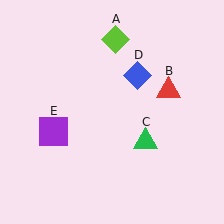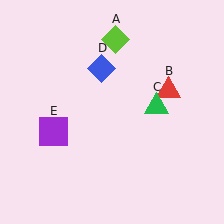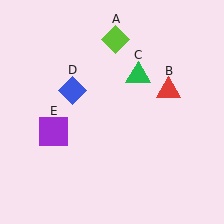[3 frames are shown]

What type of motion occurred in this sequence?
The green triangle (object C), blue diamond (object D) rotated counterclockwise around the center of the scene.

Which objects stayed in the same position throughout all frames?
Lime diamond (object A) and red triangle (object B) and purple square (object E) remained stationary.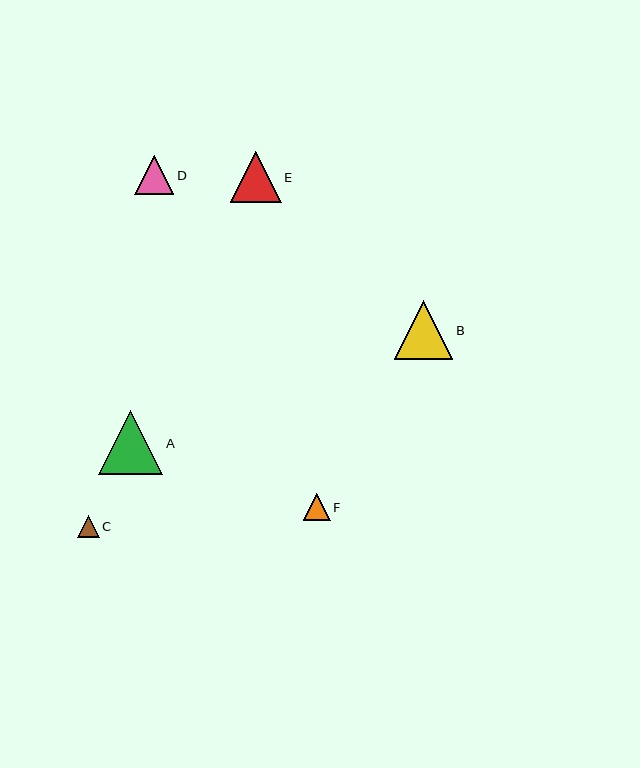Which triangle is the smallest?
Triangle C is the smallest with a size of approximately 22 pixels.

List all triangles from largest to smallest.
From largest to smallest: A, B, E, D, F, C.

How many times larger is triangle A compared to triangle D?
Triangle A is approximately 1.6 times the size of triangle D.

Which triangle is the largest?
Triangle A is the largest with a size of approximately 64 pixels.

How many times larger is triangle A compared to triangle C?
Triangle A is approximately 2.9 times the size of triangle C.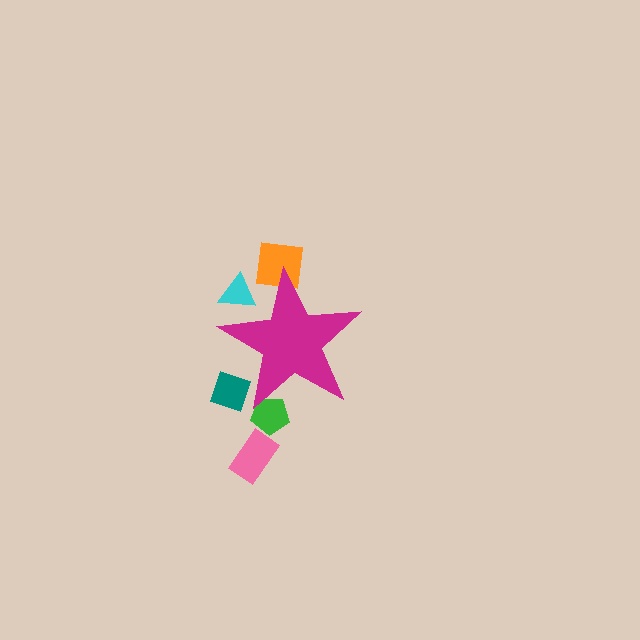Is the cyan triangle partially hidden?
Yes, the cyan triangle is partially hidden behind the magenta star.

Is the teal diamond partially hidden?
Yes, the teal diamond is partially hidden behind the magenta star.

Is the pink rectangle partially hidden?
No, the pink rectangle is fully visible.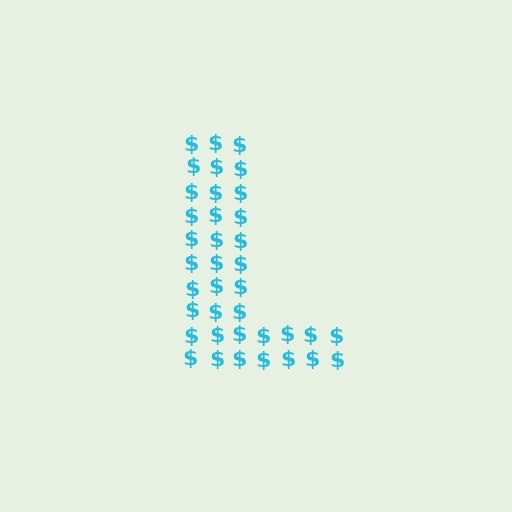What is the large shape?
The large shape is the letter L.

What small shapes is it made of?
It is made of small dollar signs.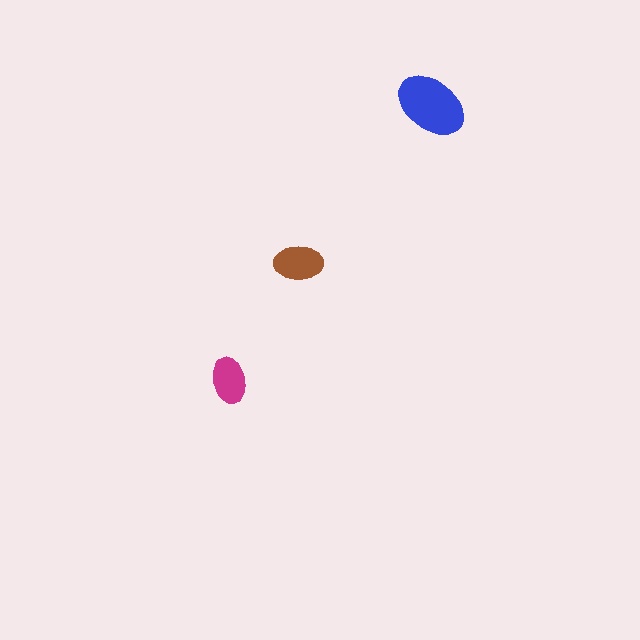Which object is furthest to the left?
The magenta ellipse is leftmost.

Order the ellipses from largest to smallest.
the blue one, the brown one, the magenta one.